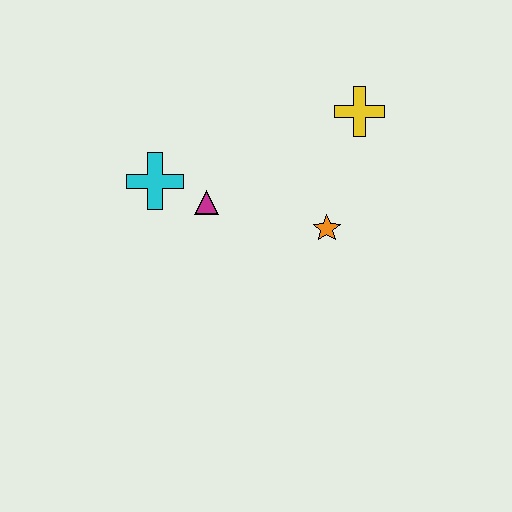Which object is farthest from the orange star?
The cyan cross is farthest from the orange star.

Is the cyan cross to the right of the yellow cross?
No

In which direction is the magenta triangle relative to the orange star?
The magenta triangle is to the left of the orange star.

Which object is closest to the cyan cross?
The magenta triangle is closest to the cyan cross.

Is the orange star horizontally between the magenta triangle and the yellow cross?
Yes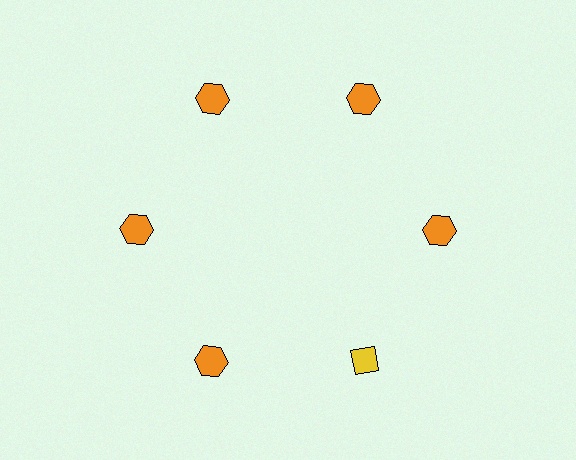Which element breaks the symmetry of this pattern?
The yellow diamond at roughly the 5 o'clock position breaks the symmetry. All other shapes are orange hexagons.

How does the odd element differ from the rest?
It differs in both color (yellow instead of orange) and shape (diamond instead of hexagon).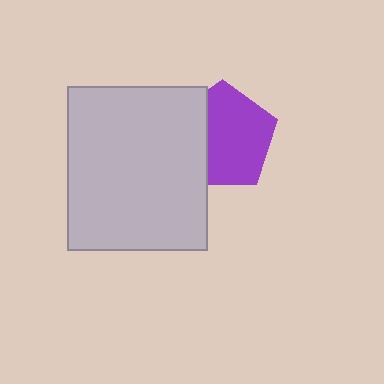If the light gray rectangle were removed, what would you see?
You would see the complete purple pentagon.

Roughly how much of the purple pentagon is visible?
Most of it is visible (roughly 68%).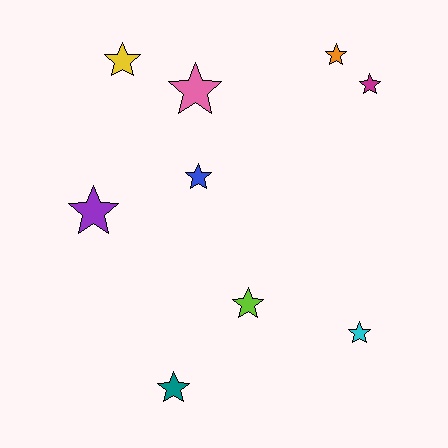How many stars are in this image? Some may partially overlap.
There are 9 stars.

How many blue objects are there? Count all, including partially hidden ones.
There is 1 blue object.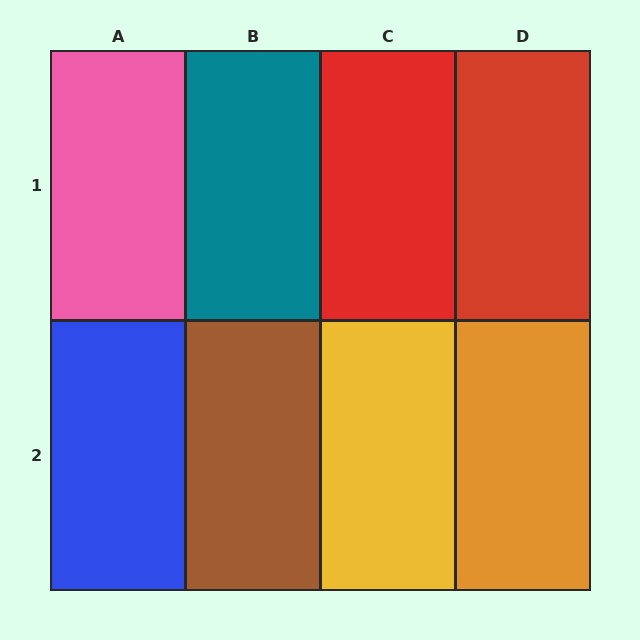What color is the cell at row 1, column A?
Pink.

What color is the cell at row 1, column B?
Teal.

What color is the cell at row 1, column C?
Red.